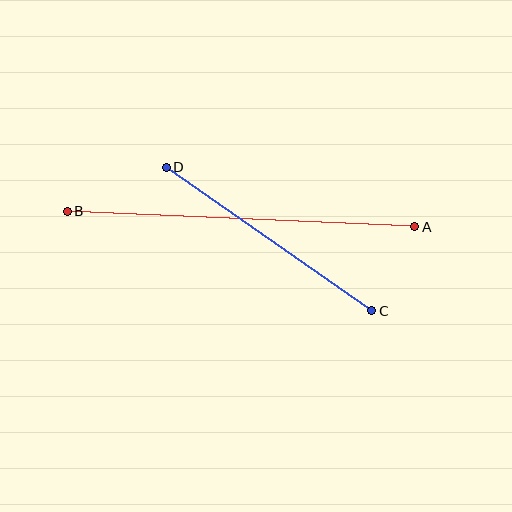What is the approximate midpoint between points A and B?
The midpoint is at approximately (241, 219) pixels.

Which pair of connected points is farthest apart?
Points A and B are farthest apart.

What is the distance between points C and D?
The distance is approximately 250 pixels.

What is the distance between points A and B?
The distance is approximately 348 pixels.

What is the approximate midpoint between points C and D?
The midpoint is at approximately (269, 239) pixels.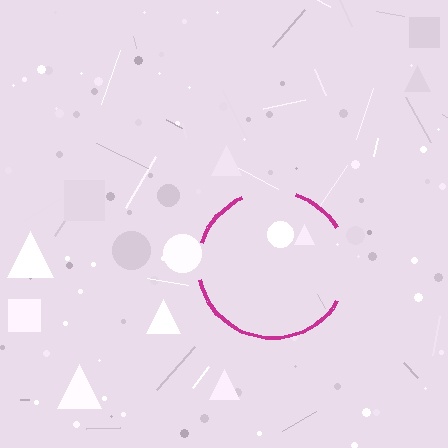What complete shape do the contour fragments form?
The contour fragments form a circle.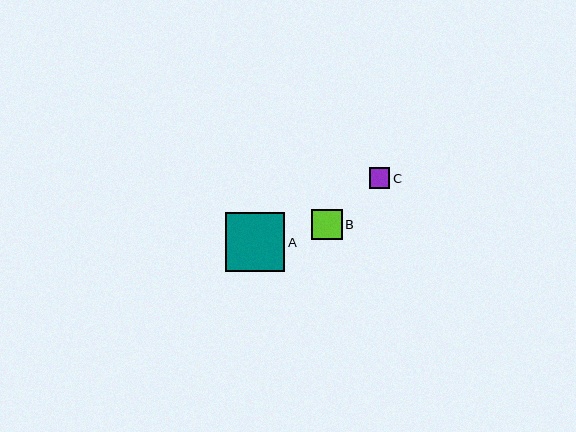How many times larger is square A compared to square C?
Square A is approximately 2.9 times the size of square C.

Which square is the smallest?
Square C is the smallest with a size of approximately 21 pixels.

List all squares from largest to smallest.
From largest to smallest: A, B, C.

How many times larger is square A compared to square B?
Square A is approximately 1.9 times the size of square B.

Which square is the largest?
Square A is the largest with a size of approximately 60 pixels.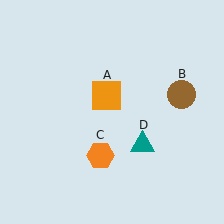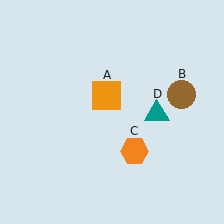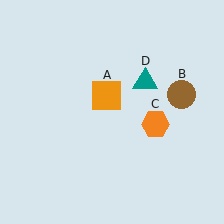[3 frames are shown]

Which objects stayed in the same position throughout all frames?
Orange square (object A) and brown circle (object B) remained stationary.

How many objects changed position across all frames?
2 objects changed position: orange hexagon (object C), teal triangle (object D).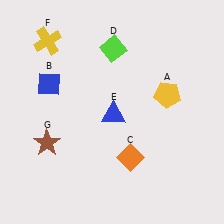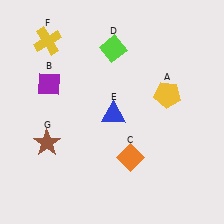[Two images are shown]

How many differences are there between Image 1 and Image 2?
There is 1 difference between the two images.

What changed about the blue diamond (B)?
In Image 1, B is blue. In Image 2, it changed to purple.